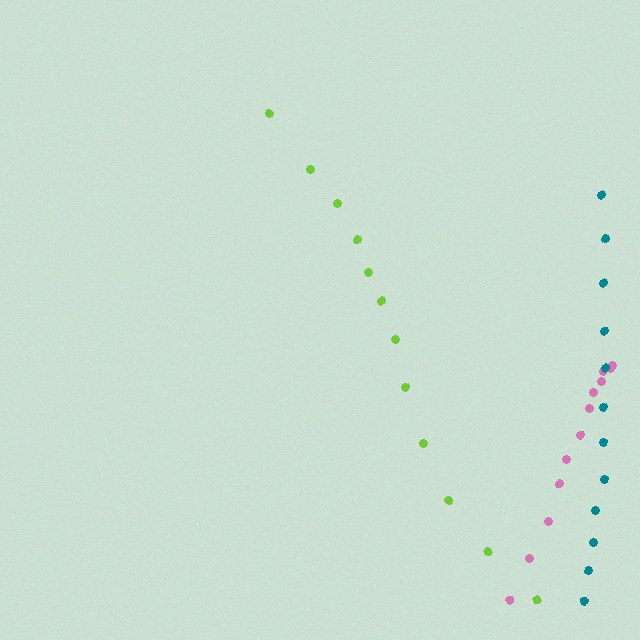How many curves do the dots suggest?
There are 3 distinct paths.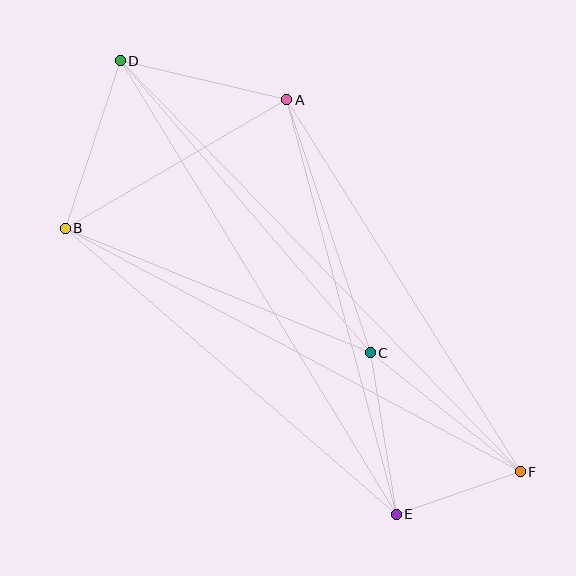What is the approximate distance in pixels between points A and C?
The distance between A and C is approximately 267 pixels.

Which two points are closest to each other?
Points E and F are closest to each other.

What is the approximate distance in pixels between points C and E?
The distance between C and E is approximately 163 pixels.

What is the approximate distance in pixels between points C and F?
The distance between C and F is approximately 191 pixels.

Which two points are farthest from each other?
Points D and F are farthest from each other.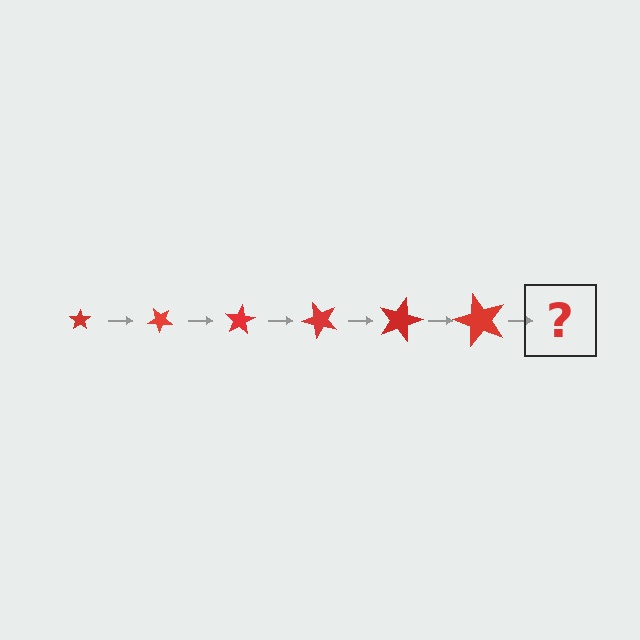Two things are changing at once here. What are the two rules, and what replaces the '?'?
The two rules are that the star grows larger each step and it rotates 40 degrees each step. The '?' should be a star, larger than the previous one and rotated 240 degrees from the start.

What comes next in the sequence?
The next element should be a star, larger than the previous one and rotated 240 degrees from the start.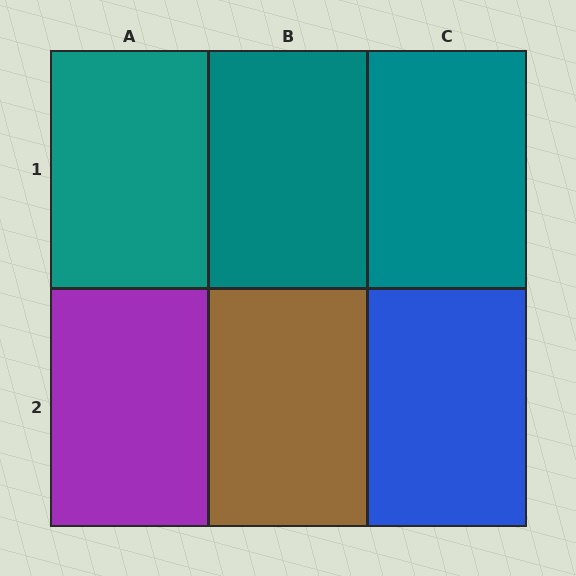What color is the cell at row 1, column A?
Teal.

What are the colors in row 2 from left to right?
Purple, brown, blue.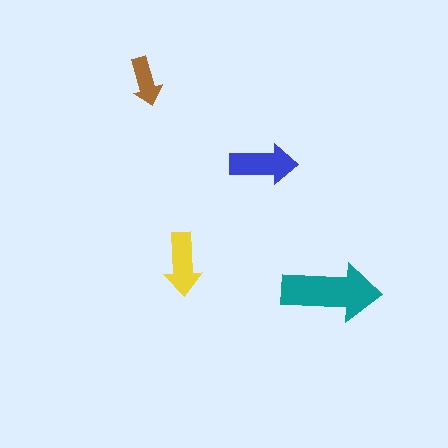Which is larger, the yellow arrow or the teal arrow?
The teal one.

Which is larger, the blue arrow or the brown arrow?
The blue one.